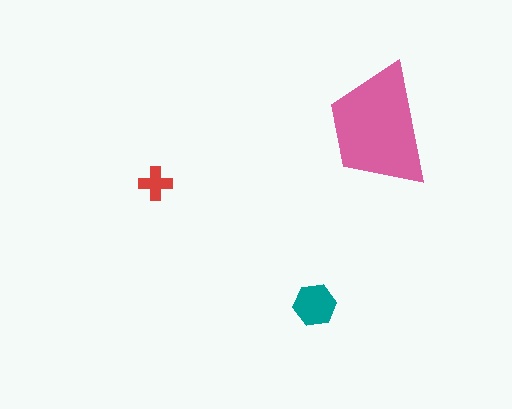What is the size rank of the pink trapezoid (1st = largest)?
1st.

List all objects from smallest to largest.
The red cross, the teal hexagon, the pink trapezoid.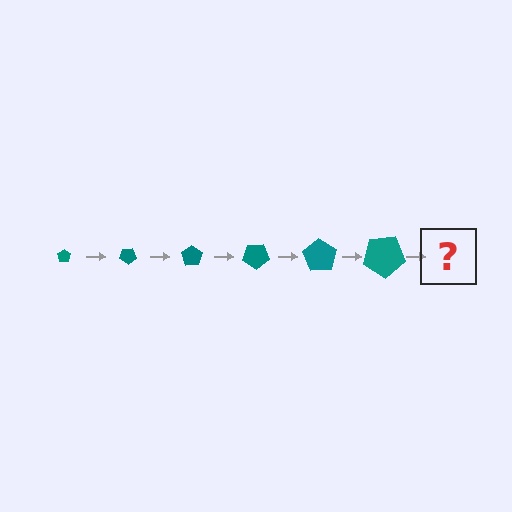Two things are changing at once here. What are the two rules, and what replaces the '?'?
The two rules are that the pentagon grows larger each step and it rotates 35 degrees each step. The '?' should be a pentagon, larger than the previous one and rotated 210 degrees from the start.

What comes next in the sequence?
The next element should be a pentagon, larger than the previous one and rotated 210 degrees from the start.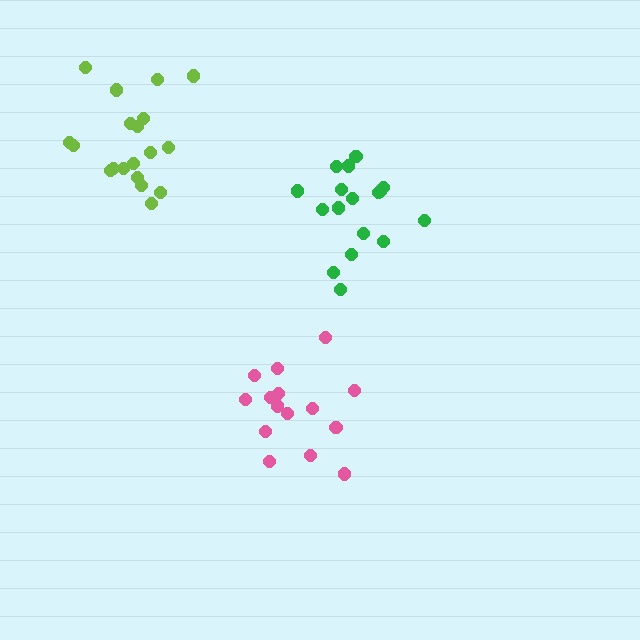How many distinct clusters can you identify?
There are 3 distinct clusters.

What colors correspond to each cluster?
The clusters are colored: green, pink, lime.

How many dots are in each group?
Group 1: 17 dots, Group 2: 15 dots, Group 3: 19 dots (51 total).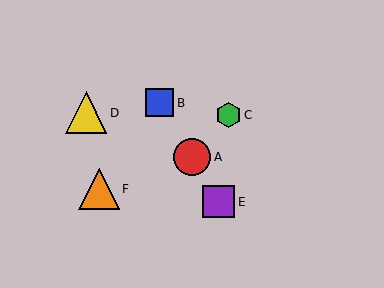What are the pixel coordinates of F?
Object F is at (99, 189).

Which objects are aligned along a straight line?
Objects A, B, E are aligned along a straight line.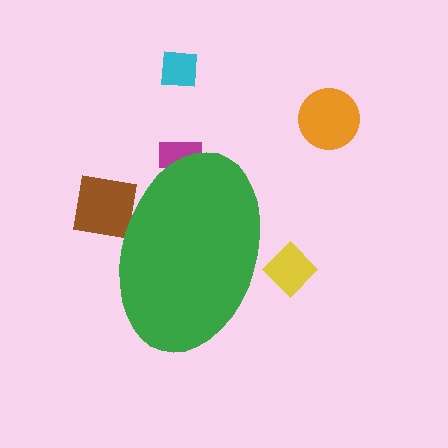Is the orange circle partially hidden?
No, the orange circle is fully visible.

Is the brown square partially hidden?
Yes, the brown square is partially hidden behind the green ellipse.